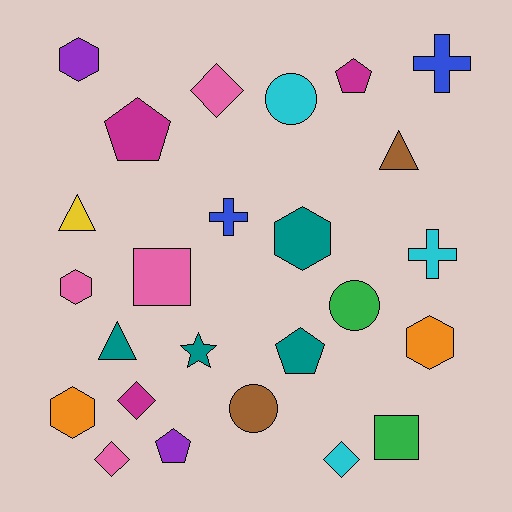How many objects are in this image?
There are 25 objects.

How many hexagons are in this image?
There are 5 hexagons.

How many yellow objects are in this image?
There is 1 yellow object.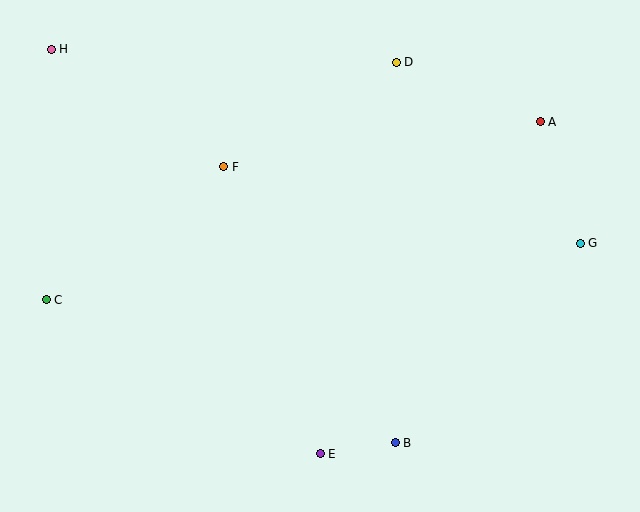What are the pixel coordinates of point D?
Point D is at (396, 62).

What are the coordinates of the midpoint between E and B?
The midpoint between E and B is at (358, 448).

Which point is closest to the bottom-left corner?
Point C is closest to the bottom-left corner.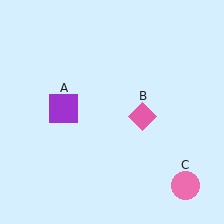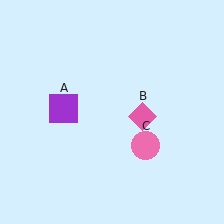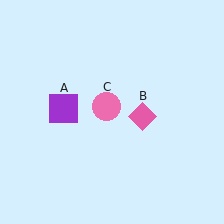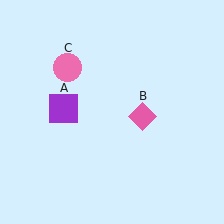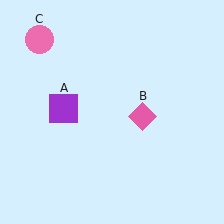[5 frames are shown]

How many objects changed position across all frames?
1 object changed position: pink circle (object C).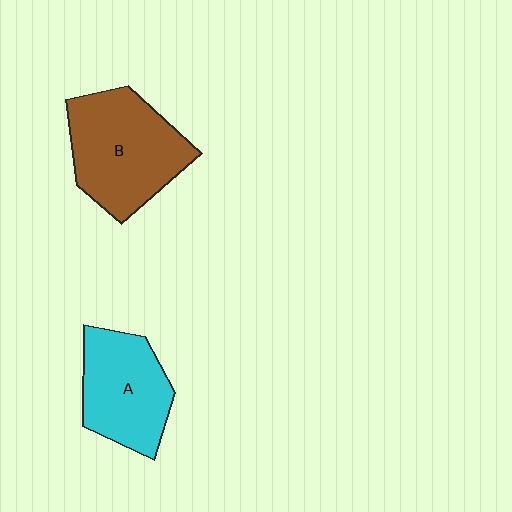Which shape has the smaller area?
Shape A (cyan).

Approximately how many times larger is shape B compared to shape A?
Approximately 1.3 times.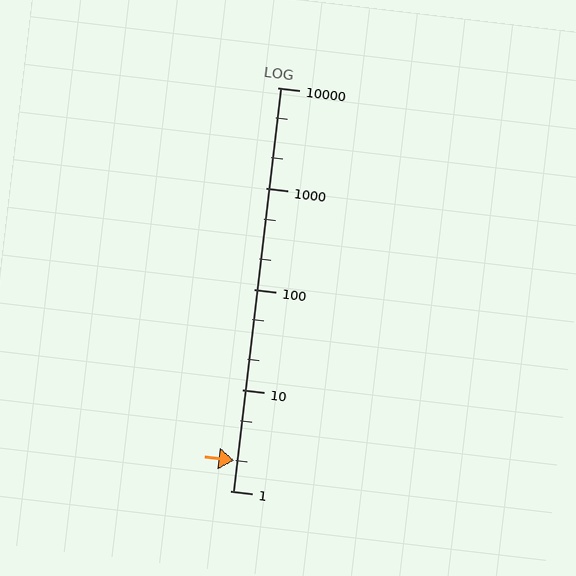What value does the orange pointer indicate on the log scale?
The pointer indicates approximately 2.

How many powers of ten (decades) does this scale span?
The scale spans 4 decades, from 1 to 10000.